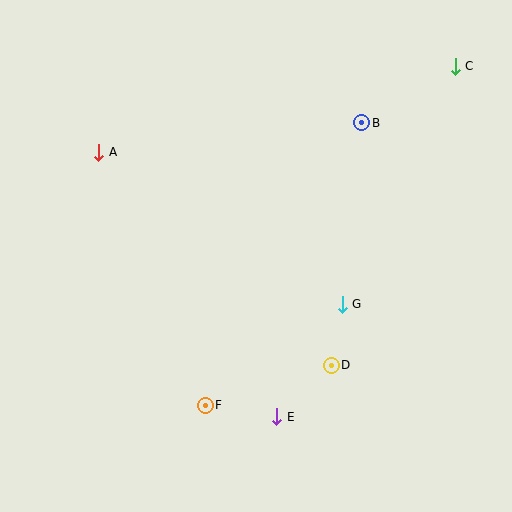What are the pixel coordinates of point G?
Point G is at (342, 304).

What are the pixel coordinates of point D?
Point D is at (331, 365).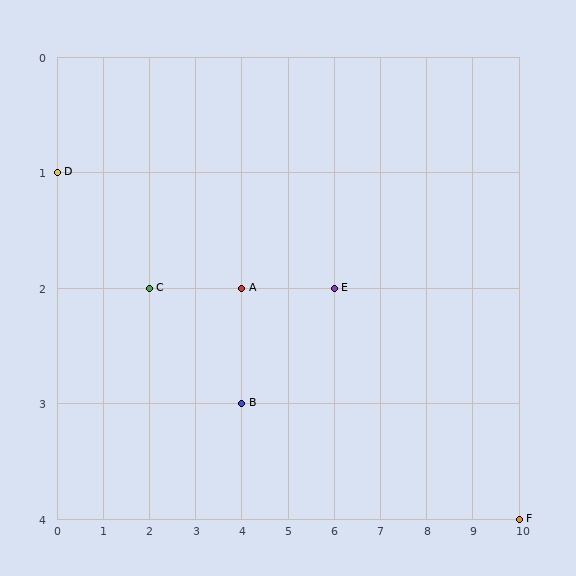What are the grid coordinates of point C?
Point C is at grid coordinates (2, 2).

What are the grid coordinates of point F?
Point F is at grid coordinates (10, 4).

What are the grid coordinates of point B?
Point B is at grid coordinates (4, 3).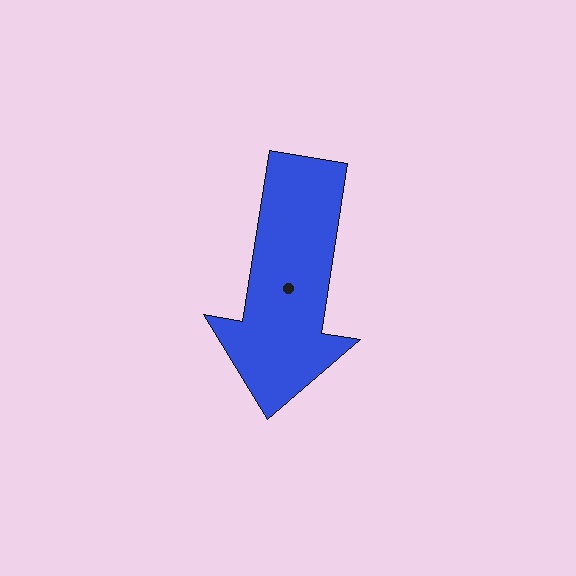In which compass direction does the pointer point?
South.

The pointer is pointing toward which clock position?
Roughly 6 o'clock.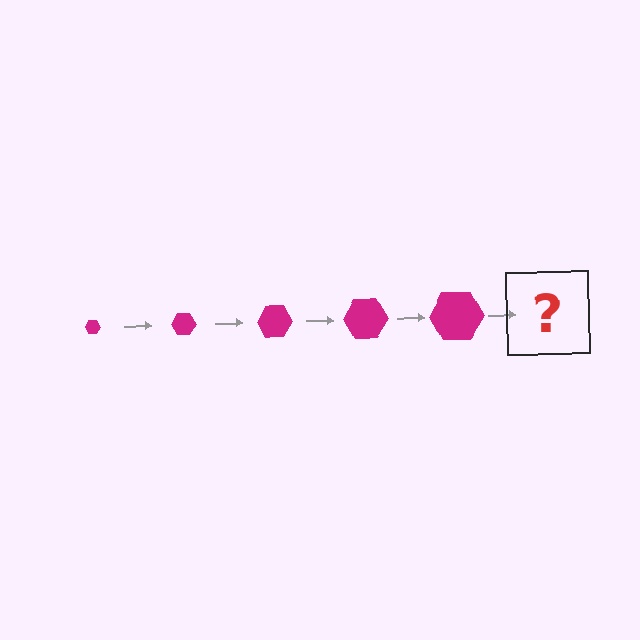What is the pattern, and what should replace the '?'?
The pattern is that the hexagon gets progressively larger each step. The '?' should be a magenta hexagon, larger than the previous one.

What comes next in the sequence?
The next element should be a magenta hexagon, larger than the previous one.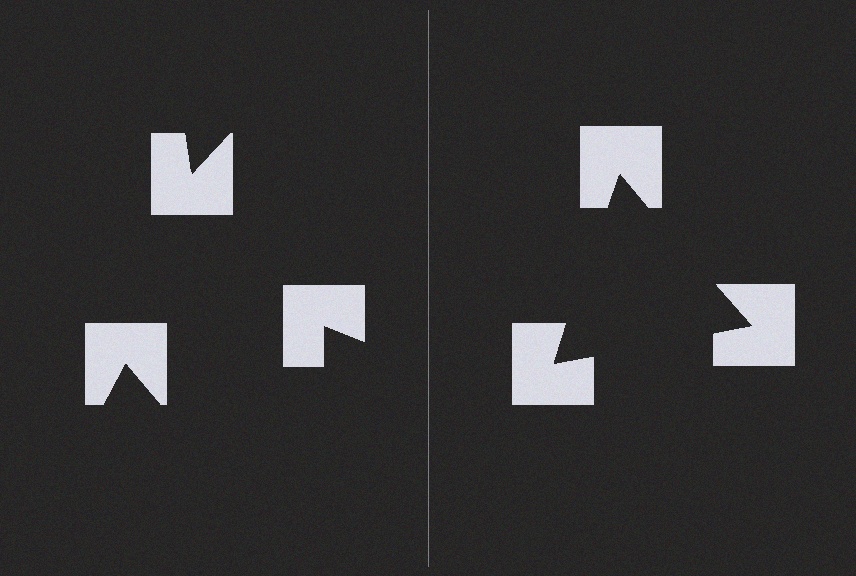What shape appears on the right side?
An illusory triangle.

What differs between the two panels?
The notched squares are positioned identically on both sides; only the wedge orientations differ. On the right they align to a triangle; on the left they are misaligned.